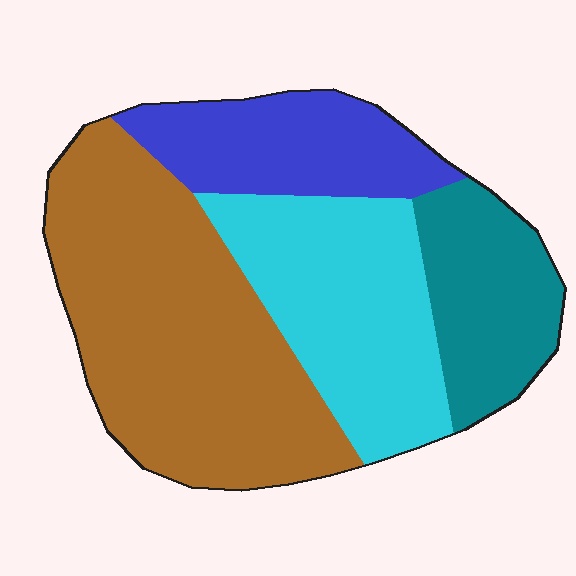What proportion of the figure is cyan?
Cyan covers about 25% of the figure.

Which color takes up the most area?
Brown, at roughly 40%.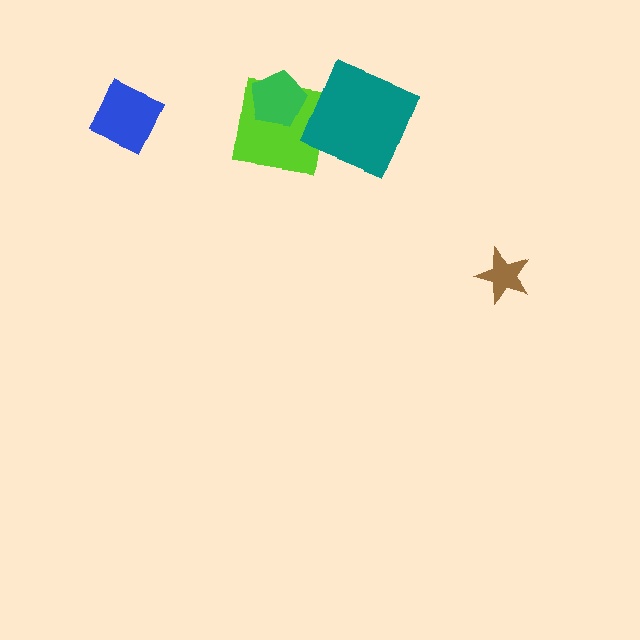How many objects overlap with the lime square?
1 object overlaps with the lime square.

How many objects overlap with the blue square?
0 objects overlap with the blue square.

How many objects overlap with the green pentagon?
1 object overlaps with the green pentagon.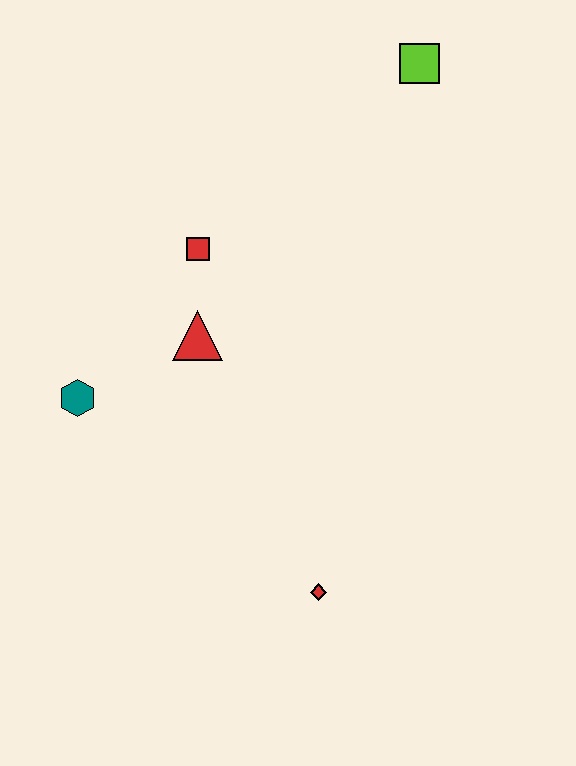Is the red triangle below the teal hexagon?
No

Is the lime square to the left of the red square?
No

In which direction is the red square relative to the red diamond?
The red square is above the red diamond.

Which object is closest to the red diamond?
The red triangle is closest to the red diamond.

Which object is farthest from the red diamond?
The lime square is farthest from the red diamond.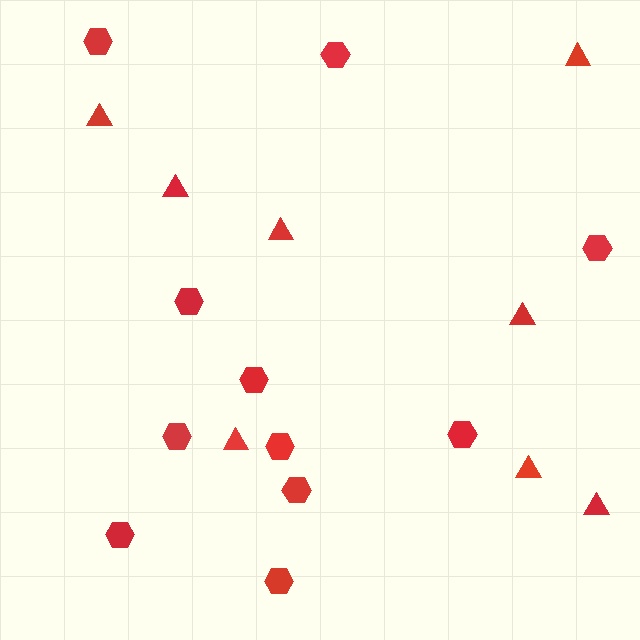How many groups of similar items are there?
There are 2 groups: one group of hexagons (11) and one group of triangles (8).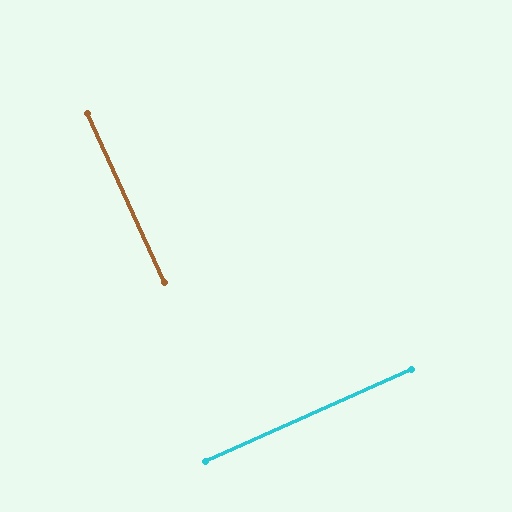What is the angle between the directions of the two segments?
Approximately 89 degrees.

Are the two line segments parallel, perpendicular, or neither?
Perpendicular — they meet at approximately 89°.